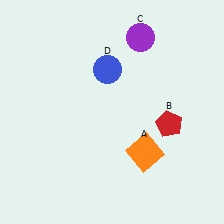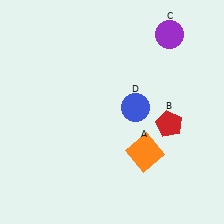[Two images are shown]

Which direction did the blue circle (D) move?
The blue circle (D) moved down.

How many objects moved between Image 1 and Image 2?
2 objects moved between the two images.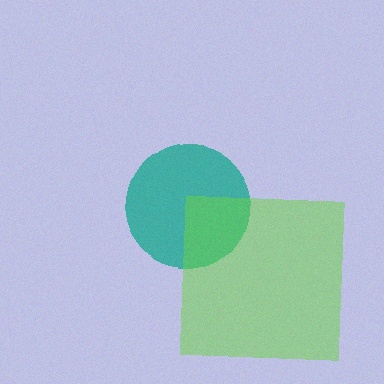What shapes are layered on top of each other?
The layered shapes are: a teal circle, a lime square.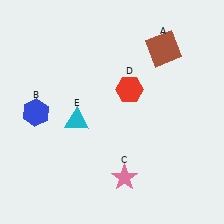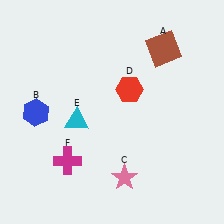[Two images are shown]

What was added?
A magenta cross (F) was added in Image 2.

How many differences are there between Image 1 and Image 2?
There is 1 difference between the two images.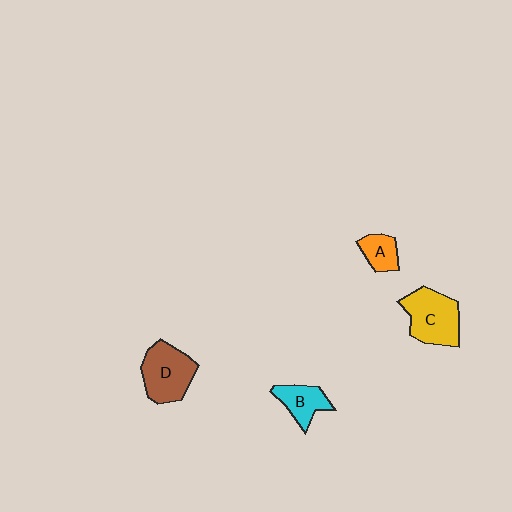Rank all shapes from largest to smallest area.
From largest to smallest: C (yellow), D (brown), B (cyan), A (orange).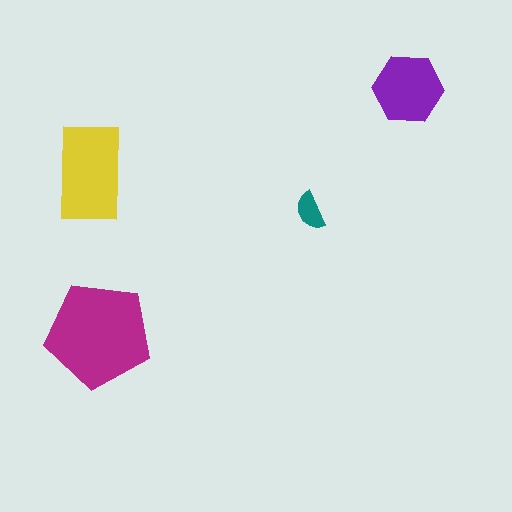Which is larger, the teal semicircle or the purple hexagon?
The purple hexagon.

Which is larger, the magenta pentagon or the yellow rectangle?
The magenta pentagon.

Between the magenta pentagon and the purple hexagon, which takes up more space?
The magenta pentagon.